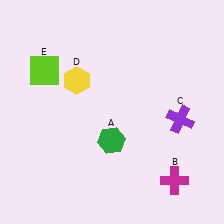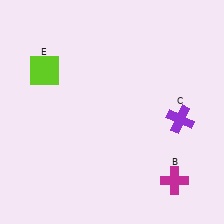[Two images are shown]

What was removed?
The green hexagon (A), the yellow hexagon (D) were removed in Image 2.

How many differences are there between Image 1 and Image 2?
There are 2 differences between the two images.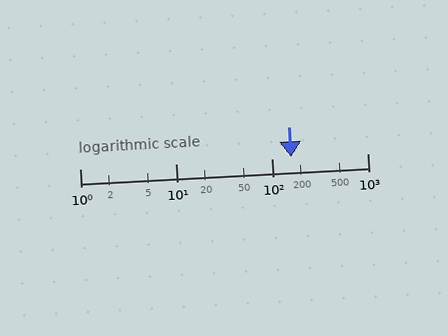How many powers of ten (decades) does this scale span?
The scale spans 3 decades, from 1 to 1000.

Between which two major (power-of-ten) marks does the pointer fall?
The pointer is between 100 and 1000.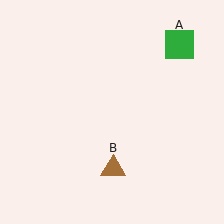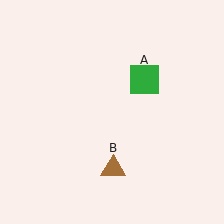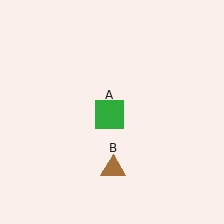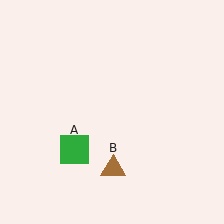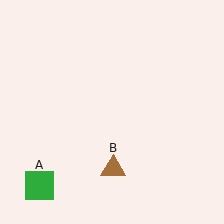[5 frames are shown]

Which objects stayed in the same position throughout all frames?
Brown triangle (object B) remained stationary.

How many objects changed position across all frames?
1 object changed position: green square (object A).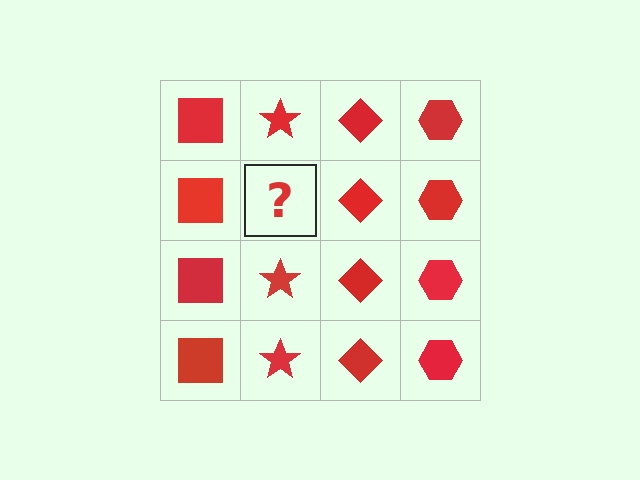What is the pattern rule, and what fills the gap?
The rule is that each column has a consistent shape. The gap should be filled with a red star.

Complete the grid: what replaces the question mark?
The question mark should be replaced with a red star.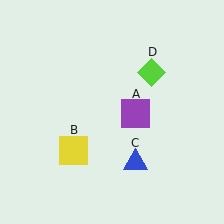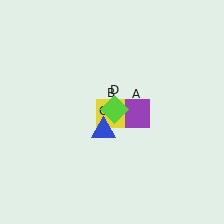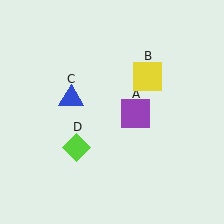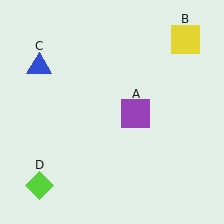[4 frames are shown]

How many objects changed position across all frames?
3 objects changed position: yellow square (object B), blue triangle (object C), lime diamond (object D).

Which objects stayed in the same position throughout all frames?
Purple square (object A) remained stationary.